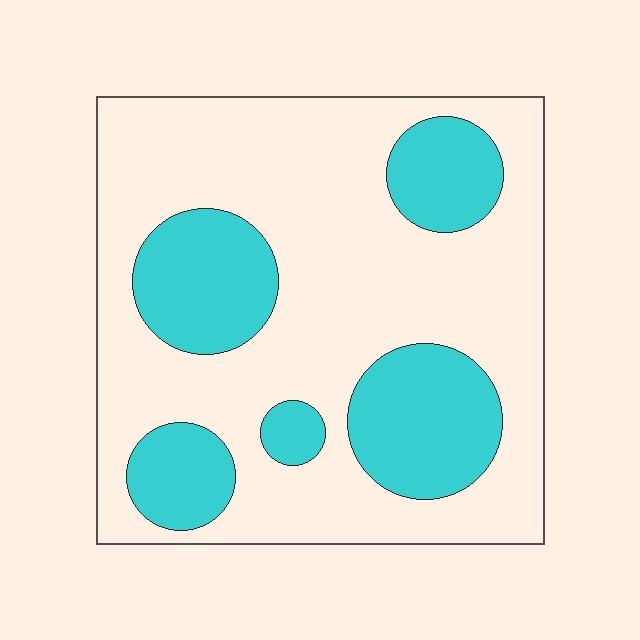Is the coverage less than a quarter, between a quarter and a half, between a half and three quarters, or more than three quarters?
Between a quarter and a half.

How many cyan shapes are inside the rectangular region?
5.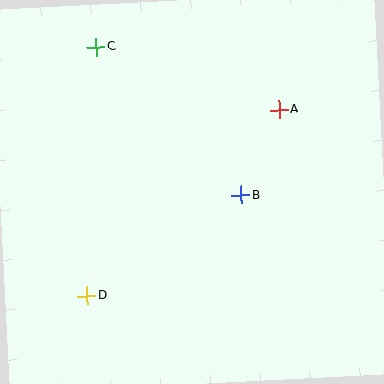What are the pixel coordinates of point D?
Point D is at (87, 296).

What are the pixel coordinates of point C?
Point C is at (96, 47).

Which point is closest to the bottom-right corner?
Point B is closest to the bottom-right corner.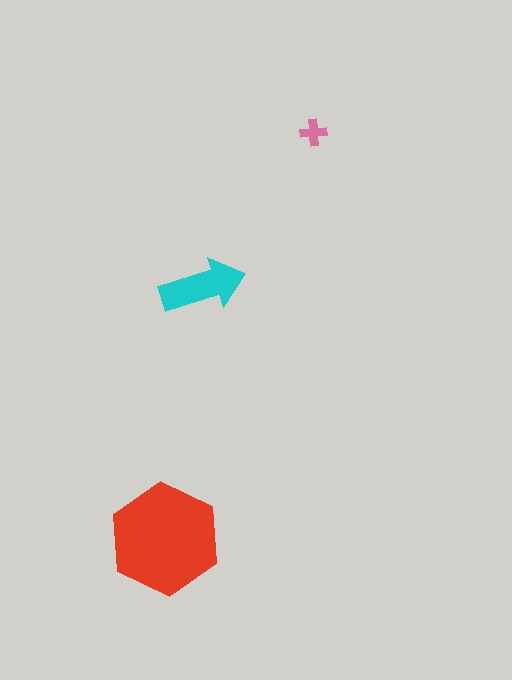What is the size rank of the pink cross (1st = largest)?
3rd.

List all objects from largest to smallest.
The red hexagon, the cyan arrow, the pink cross.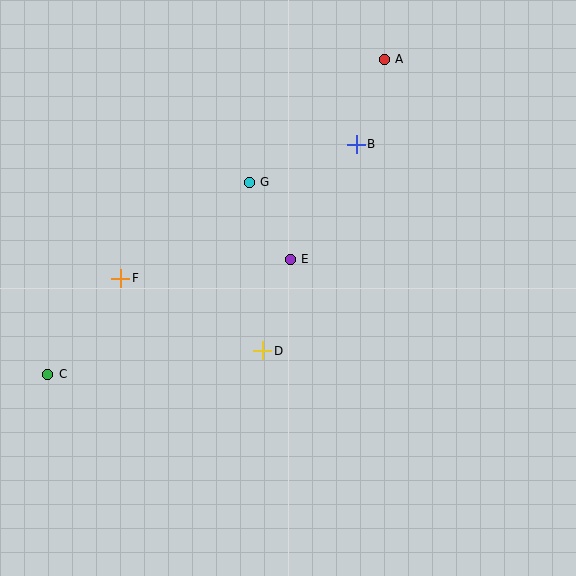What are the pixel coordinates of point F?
Point F is at (121, 278).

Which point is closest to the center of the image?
Point E at (290, 259) is closest to the center.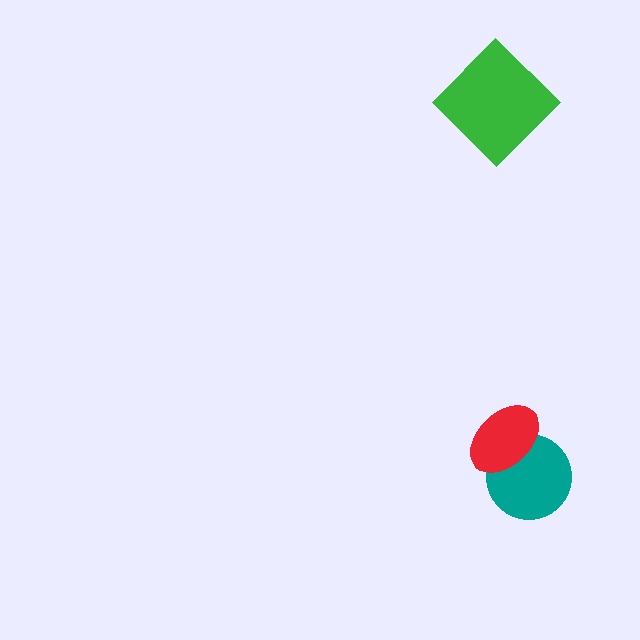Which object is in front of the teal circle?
The red ellipse is in front of the teal circle.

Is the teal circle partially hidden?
Yes, it is partially covered by another shape.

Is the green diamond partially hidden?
No, no other shape covers it.